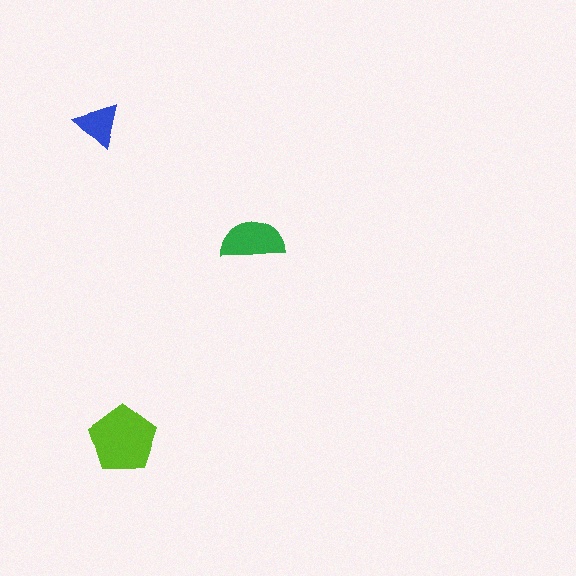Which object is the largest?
The lime pentagon.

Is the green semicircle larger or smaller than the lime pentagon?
Smaller.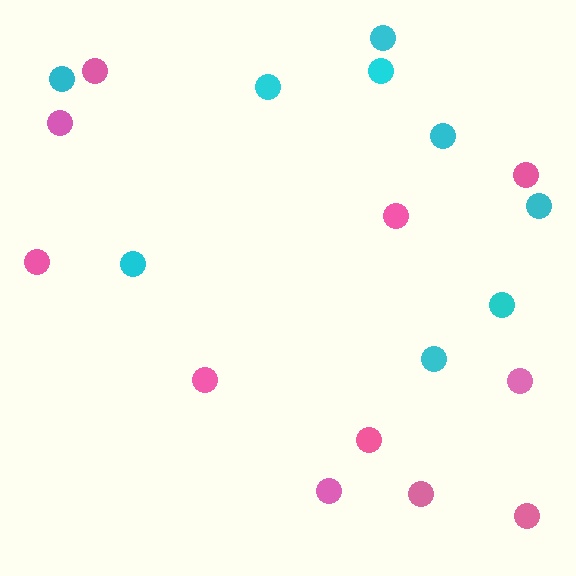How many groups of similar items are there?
There are 2 groups: one group of cyan circles (9) and one group of pink circles (11).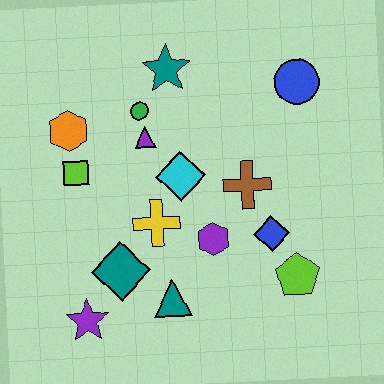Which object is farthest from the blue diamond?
The orange hexagon is farthest from the blue diamond.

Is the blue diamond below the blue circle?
Yes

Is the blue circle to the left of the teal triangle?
No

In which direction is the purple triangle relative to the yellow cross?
The purple triangle is above the yellow cross.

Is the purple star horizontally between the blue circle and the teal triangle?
No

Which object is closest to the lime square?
The orange hexagon is closest to the lime square.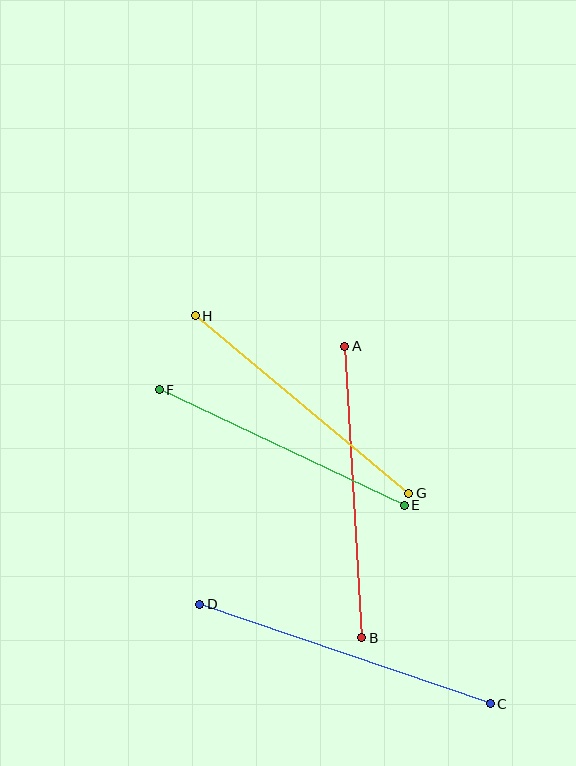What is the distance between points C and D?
The distance is approximately 307 pixels.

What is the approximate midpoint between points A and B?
The midpoint is at approximately (353, 492) pixels.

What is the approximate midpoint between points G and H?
The midpoint is at approximately (302, 405) pixels.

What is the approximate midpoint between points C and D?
The midpoint is at approximately (345, 654) pixels.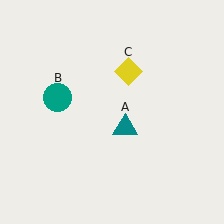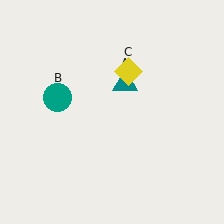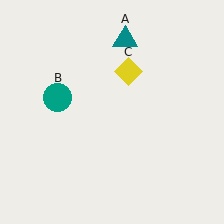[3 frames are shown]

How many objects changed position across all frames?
1 object changed position: teal triangle (object A).